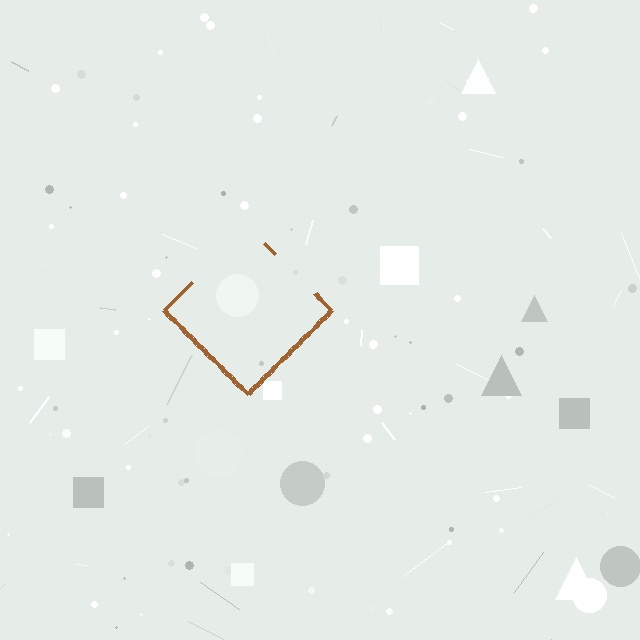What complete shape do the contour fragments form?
The contour fragments form a diamond.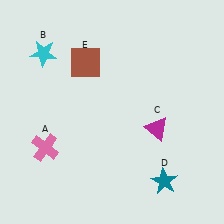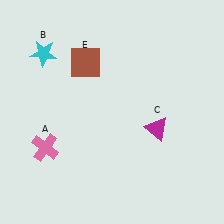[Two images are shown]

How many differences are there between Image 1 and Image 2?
There is 1 difference between the two images.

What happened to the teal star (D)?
The teal star (D) was removed in Image 2. It was in the bottom-right area of Image 1.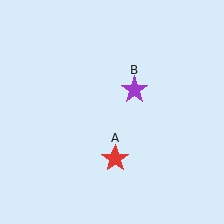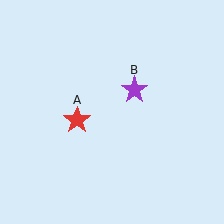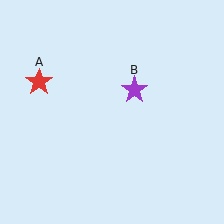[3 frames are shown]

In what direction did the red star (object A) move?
The red star (object A) moved up and to the left.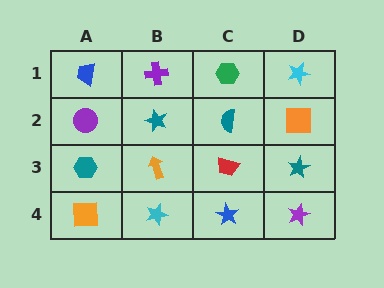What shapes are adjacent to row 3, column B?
A teal star (row 2, column B), a cyan star (row 4, column B), a teal hexagon (row 3, column A), a red trapezoid (row 3, column C).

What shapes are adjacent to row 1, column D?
An orange square (row 2, column D), a green hexagon (row 1, column C).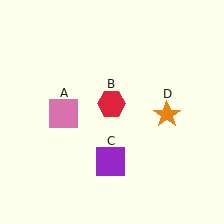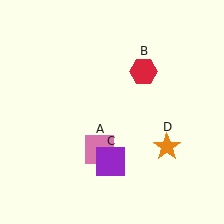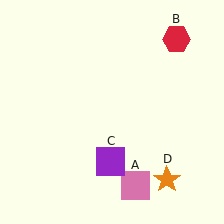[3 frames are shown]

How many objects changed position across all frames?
3 objects changed position: pink square (object A), red hexagon (object B), orange star (object D).